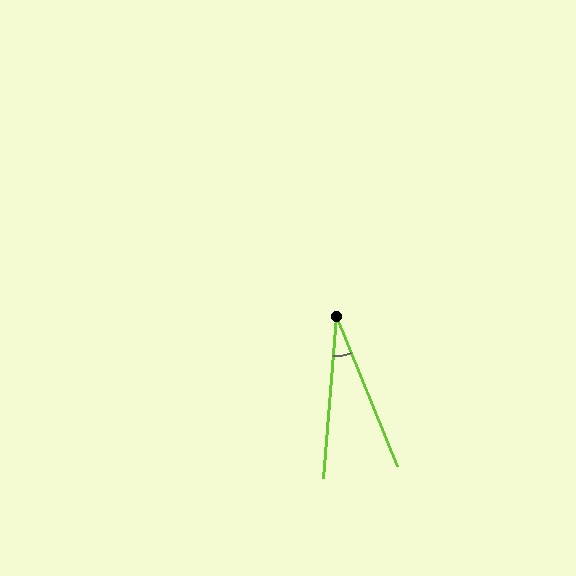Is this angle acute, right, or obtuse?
It is acute.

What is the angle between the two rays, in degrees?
Approximately 27 degrees.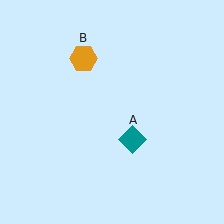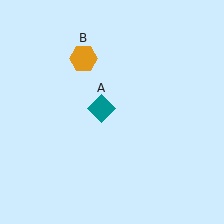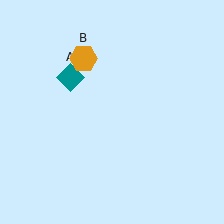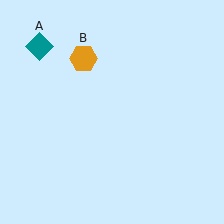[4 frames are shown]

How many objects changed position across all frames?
1 object changed position: teal diamond (object A).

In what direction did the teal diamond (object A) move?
The teal diamond (object A) moved up and to the left.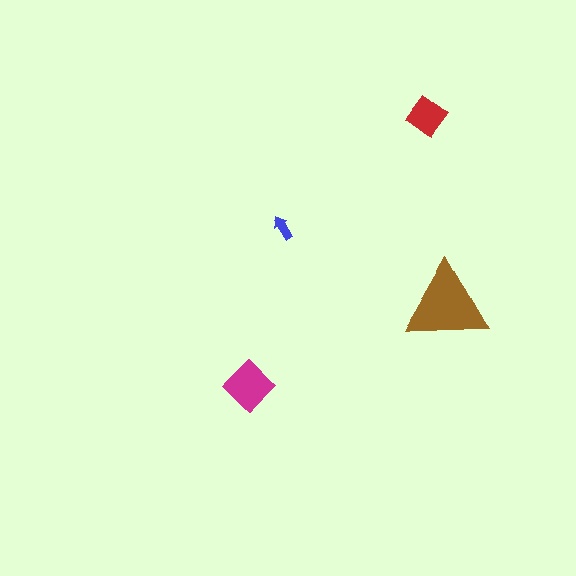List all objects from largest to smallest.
The brown triangle, the magenta diamond, the red diamond, the blue arrow.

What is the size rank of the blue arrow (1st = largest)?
4th.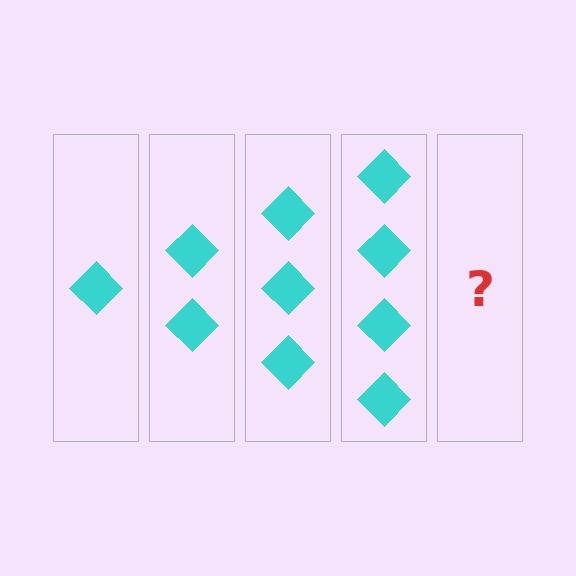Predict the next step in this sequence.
The next step is 5 diamonds.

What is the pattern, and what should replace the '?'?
The pattern is that each step adds one more diamond. The '?' should be 5 diamonds.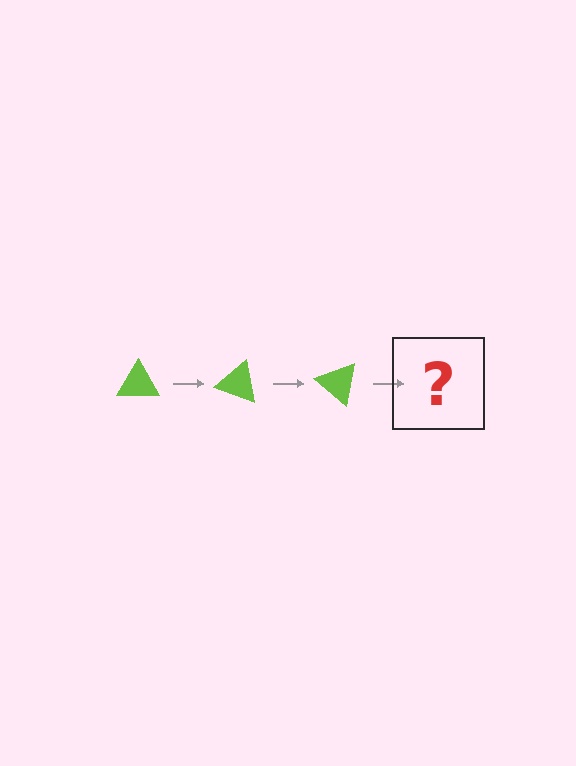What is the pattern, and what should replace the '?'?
The pattern is that the triangle rotates 20 degrees each step. The '?' should be a lime triangle rotated 60 degrees.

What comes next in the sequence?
The next element should be a lime triangle rotated 60 degrees.